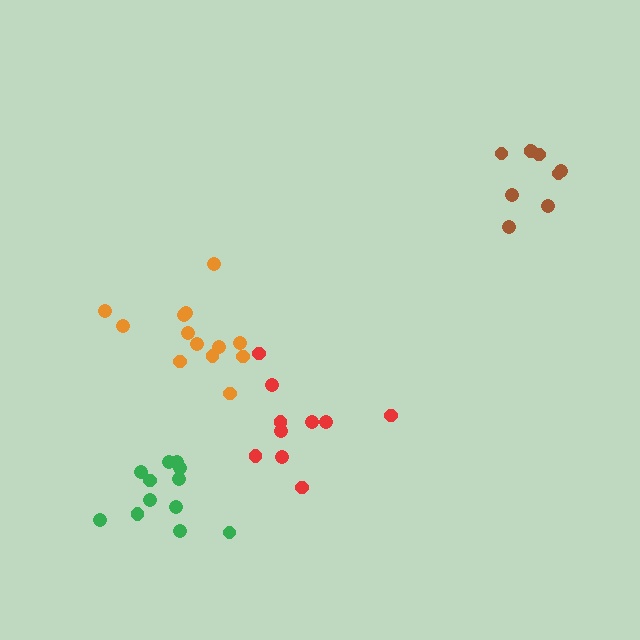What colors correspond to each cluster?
The clusters are colored: brown, green, orange, red.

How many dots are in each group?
Group 1: 9 dots, Group 2: 12 dots, Group 3: 13 dots, Group 4: 10 dots (44 total).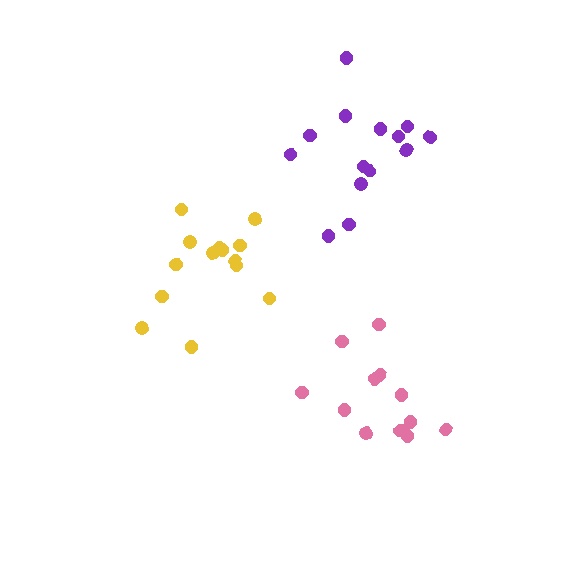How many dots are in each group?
Group 1: 14 dots, Group 2: 14 dots, Group 3: 12 dots (40 total).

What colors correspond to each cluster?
The clusters are colored: purple, yellow, pink.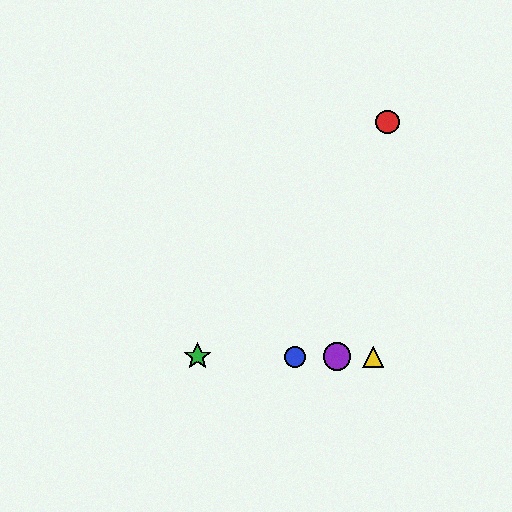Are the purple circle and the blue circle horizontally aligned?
Yes, both are at y≈357.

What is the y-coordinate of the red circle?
The red circle is at y≈122.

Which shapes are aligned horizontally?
The blue circle, the green star, the yellow triangle, the purple circle are aligned horizontally.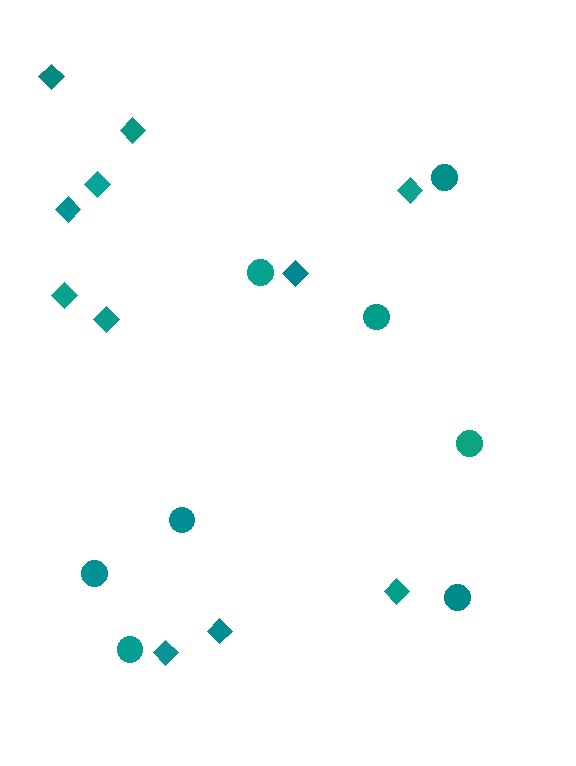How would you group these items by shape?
There are 2 groups: one group of circles (8) and one group of diamonds (11).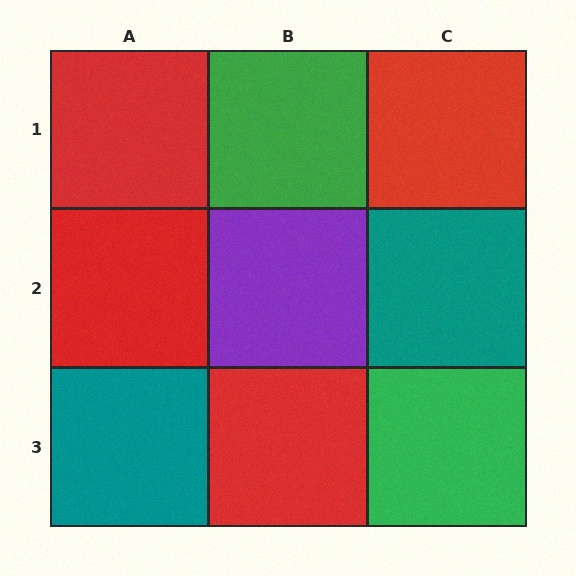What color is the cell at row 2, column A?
Red.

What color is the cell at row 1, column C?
Red.